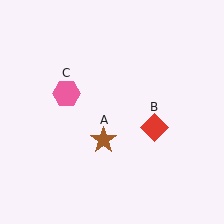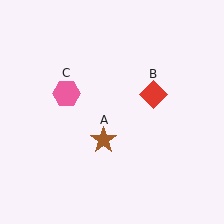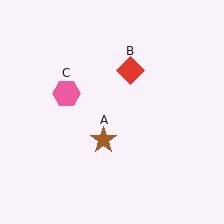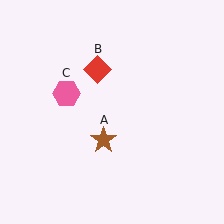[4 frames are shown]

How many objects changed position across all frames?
1 object changed position: red diamond (object B).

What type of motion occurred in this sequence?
The red diamond (object B) rotated counterclockwise around the center of the scene.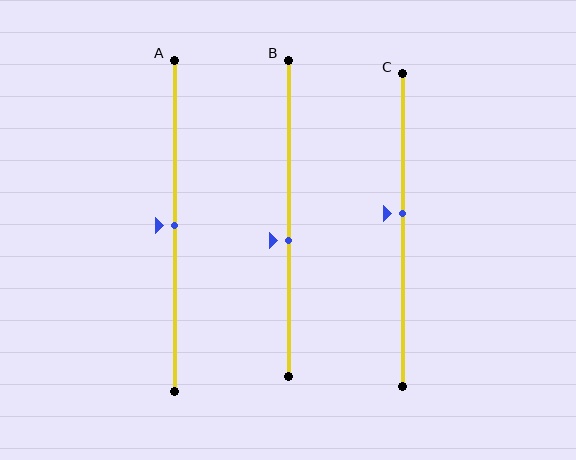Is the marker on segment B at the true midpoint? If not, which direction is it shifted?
No, the marker on segment B is shifted downward by about 7% of the segment length.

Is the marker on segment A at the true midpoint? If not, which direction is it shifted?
Yes, the marker on segment A is at the true midpoint.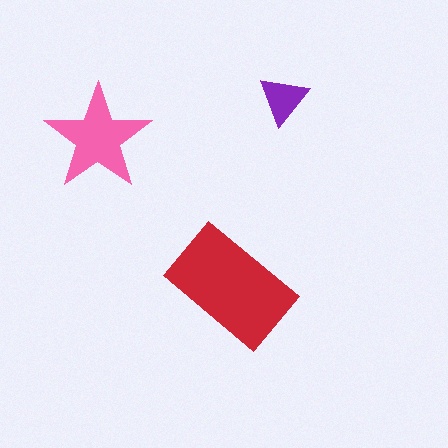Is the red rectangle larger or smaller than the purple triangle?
Larger.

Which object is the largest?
The red rectangle.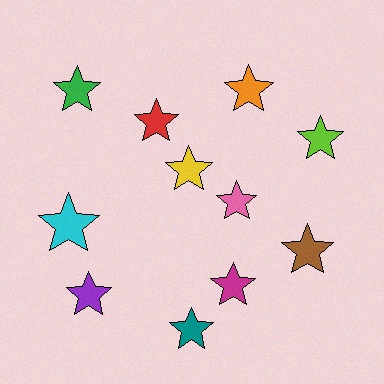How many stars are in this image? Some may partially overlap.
There are 11 stars.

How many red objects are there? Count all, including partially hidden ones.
There is 1 red object.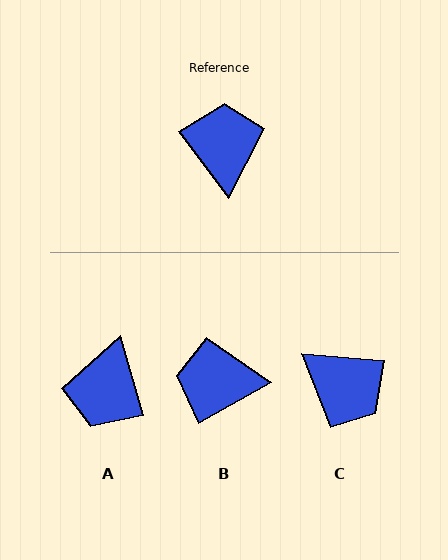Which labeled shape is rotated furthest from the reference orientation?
A, about 159 degrees away.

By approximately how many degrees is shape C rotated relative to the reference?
Approximately 131 degrees clockwise.